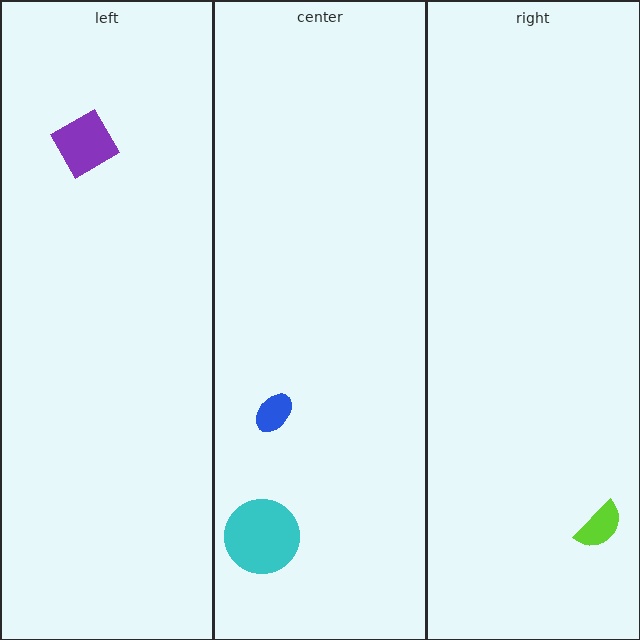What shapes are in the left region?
The purple square.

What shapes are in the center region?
The blue ellipse, the cyan circle.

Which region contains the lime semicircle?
The right region.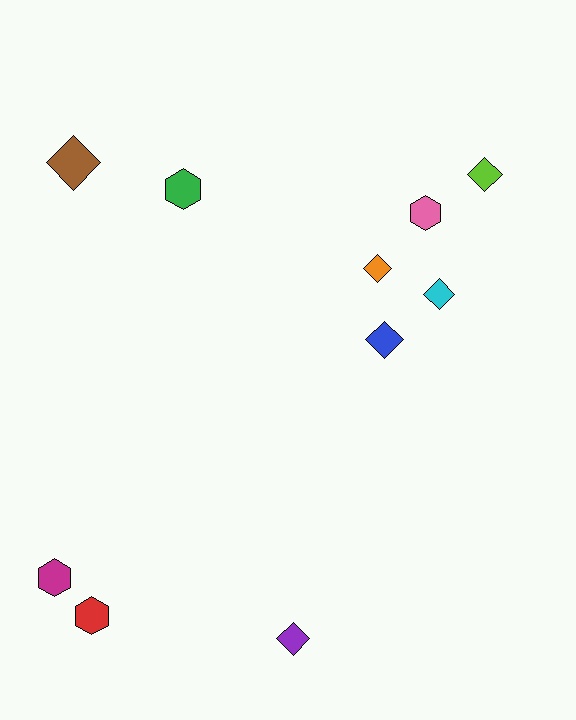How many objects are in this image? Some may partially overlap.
There are 10 objects.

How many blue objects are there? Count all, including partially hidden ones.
There is 1 blue object.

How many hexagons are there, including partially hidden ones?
There are 4 hexagons.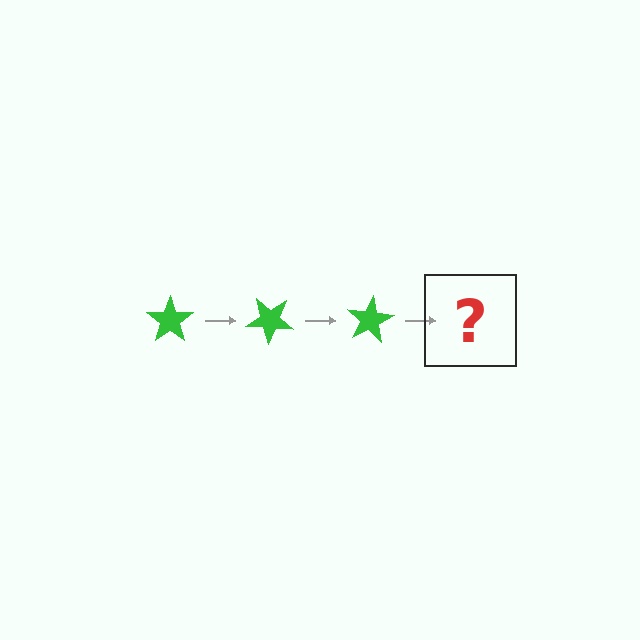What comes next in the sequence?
The next element should be a green star rotated 120 degrees.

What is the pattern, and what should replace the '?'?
The pattern is that the star rotates 40 degrees each step. The '?' should be a green star rotated 120 degrees.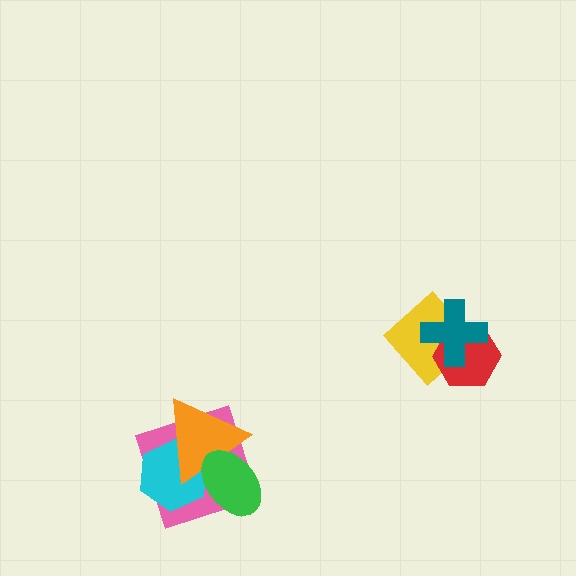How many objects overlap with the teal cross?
2 objects overlap with the teal cross.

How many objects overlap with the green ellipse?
3 objects overlap with the green ellipse.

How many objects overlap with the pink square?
3 objects overlap with the pink square.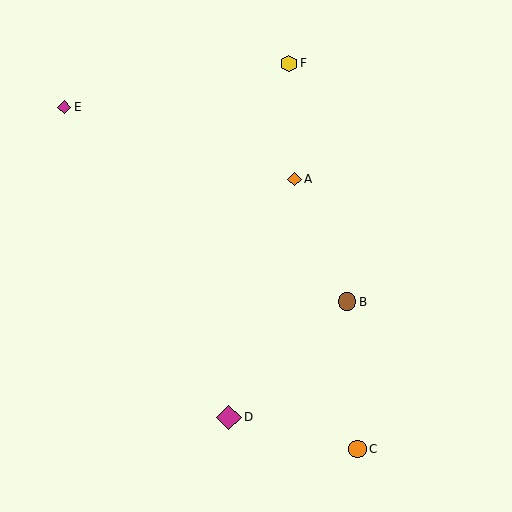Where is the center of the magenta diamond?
The center of the magenta diamond is at (64, 107).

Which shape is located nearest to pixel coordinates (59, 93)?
The magenta diamond (labeled E) at (64, 107) is nearest to that location.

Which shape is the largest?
The magenta diamond (labeled D) is the largest.